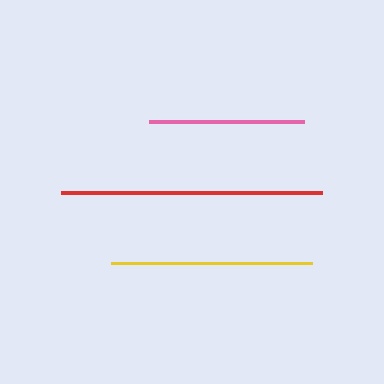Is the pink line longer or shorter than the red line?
The red line is longer than the pink line.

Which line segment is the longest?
The red line is the longest at approximately 261 pixels.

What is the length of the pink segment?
The pink segment is approximately 155 pixels long.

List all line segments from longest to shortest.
From longest to shortest: red, yellow, pink.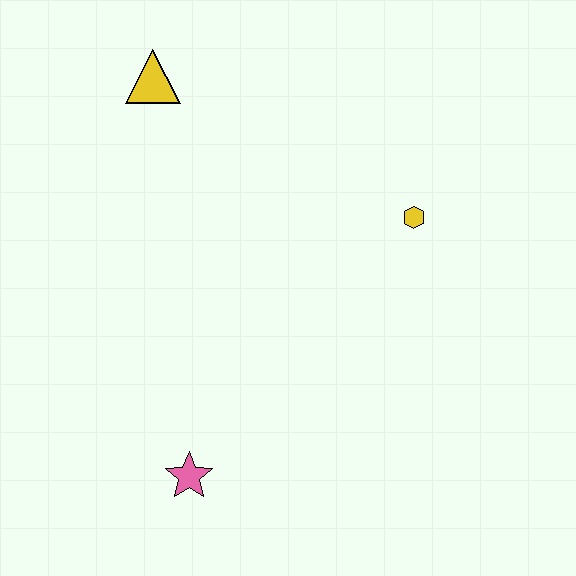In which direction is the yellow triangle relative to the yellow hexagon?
The yellow triangle is to the left of the yellow hexagon.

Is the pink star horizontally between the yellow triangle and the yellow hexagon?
Yes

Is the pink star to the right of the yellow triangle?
Yes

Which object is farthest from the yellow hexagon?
The pink star is farthest from the yellow hexagon.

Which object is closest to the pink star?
The yellow hexagon is closest to the pink star.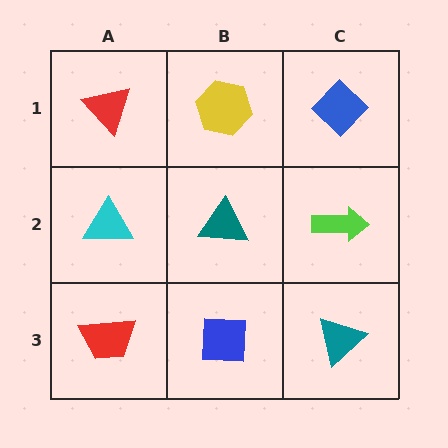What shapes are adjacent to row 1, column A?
A cyan triangle (row 2, column A), a yellow hexagon (row 1, column B).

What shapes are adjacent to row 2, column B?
A yellow hexagon (row 1, column B), a blue square (row 3, column B), a cyan triangle (row 2, column A), a lime arrow (row 2, column C).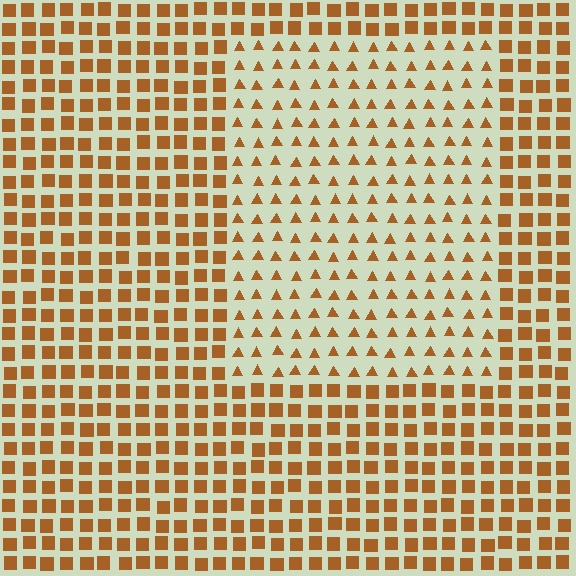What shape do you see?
I see a rectangle.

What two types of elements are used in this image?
The image uses triangles inside the rectangle region and squares outside it.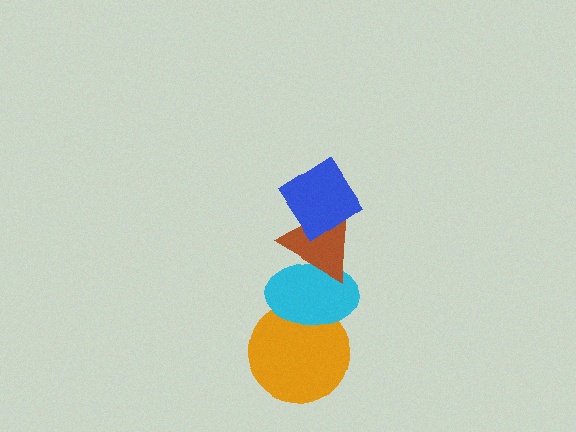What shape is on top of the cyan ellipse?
The brown triangle is on top of the cyan ellipse.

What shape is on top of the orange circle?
The cyan ellipse is on top of the orange circle.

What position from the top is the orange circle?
The orange circle is 4th from the top.